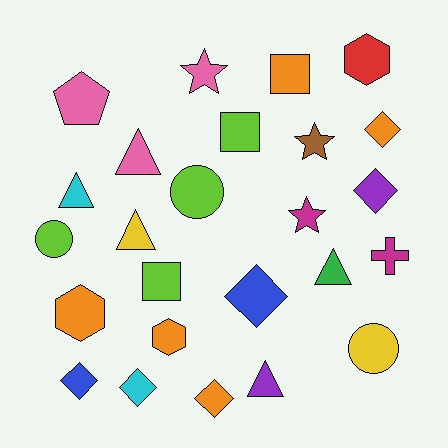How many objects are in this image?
There are 25 objects.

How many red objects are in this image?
There is 1 red object.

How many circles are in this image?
There are 3 circles.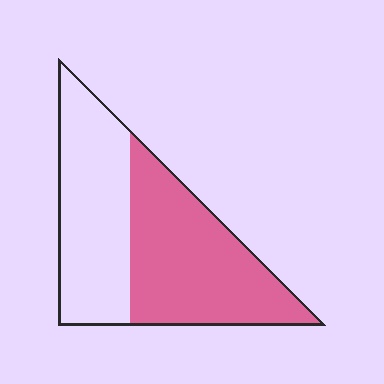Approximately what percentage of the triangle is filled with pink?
Approximately 55%.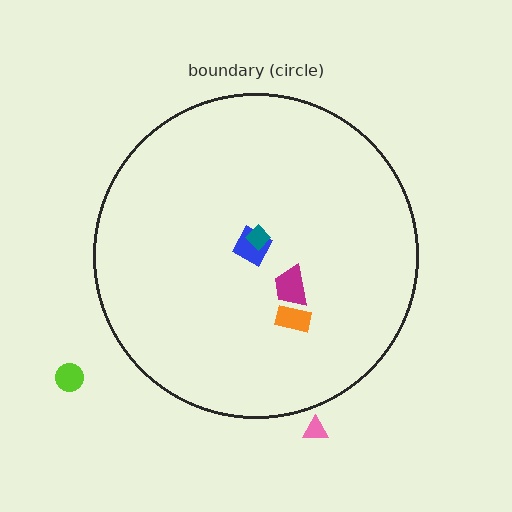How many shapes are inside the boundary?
4 inside, 2 outside.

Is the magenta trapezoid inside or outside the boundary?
Inside.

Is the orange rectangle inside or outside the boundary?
Inside.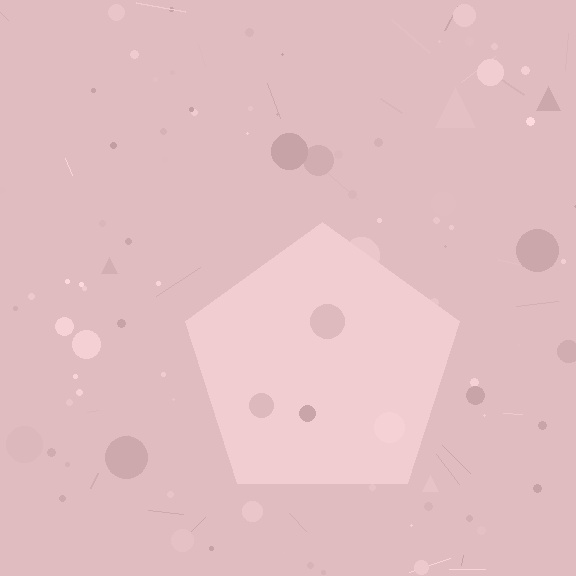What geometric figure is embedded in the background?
A pentagon is embedded in the background.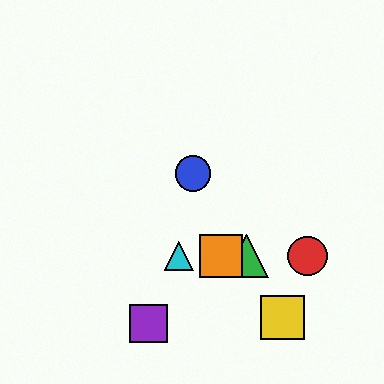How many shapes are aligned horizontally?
4 shapes (the red circle, the green triangle, the orange square, the cyan triangle) are aligned horizontally.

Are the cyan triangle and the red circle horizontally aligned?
Yes, both are at y≈256.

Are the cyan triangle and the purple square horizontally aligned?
No, the cyan triangle is at y≈256 and the purple square is at y≈323.